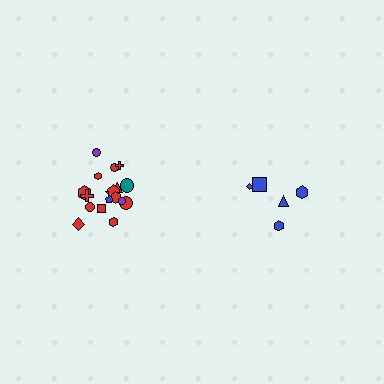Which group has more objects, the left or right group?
The left group.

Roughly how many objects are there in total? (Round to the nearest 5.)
Roughly 25 objects in total.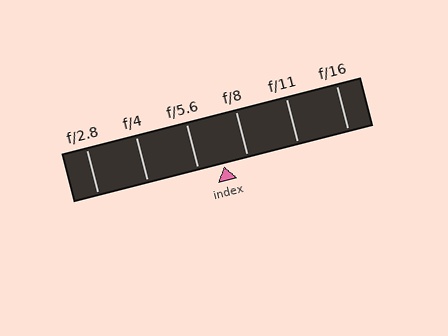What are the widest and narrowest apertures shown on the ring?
The widest aperture shown is f/2.8 and the narrowest is f/16.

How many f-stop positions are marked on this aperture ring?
There are 6 f-stop positions marked.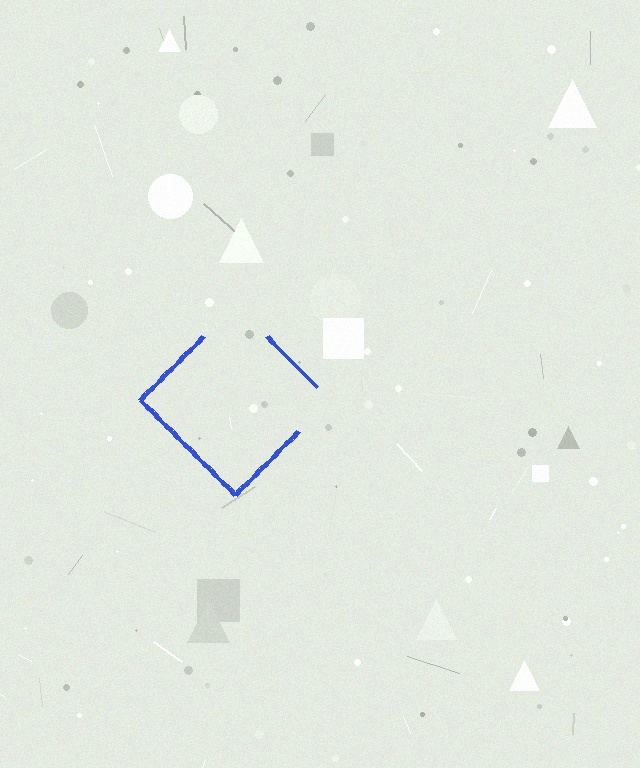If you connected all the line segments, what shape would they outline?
They would outline a diamond.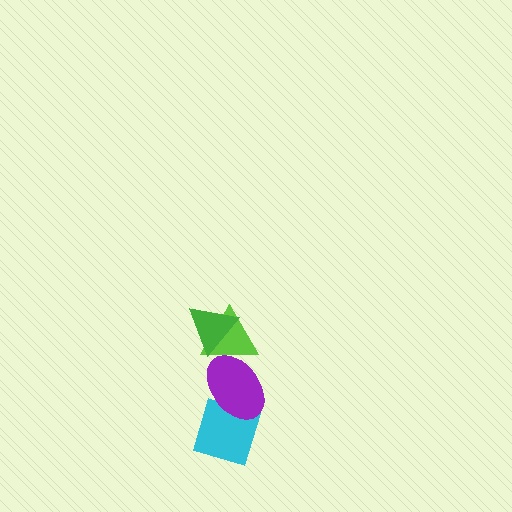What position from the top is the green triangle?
The green triangle is 1st from the top.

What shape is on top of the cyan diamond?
The purple ellipse is on top of the cyan diamond.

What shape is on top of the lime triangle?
The green triangle is on top of the lime triangle.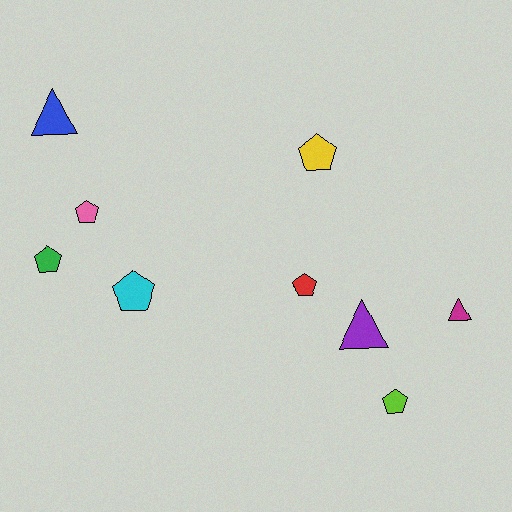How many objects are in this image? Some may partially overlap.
There are 9 objects.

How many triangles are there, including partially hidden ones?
There are 3 triangles.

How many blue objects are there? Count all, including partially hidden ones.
There is 1 blue object.